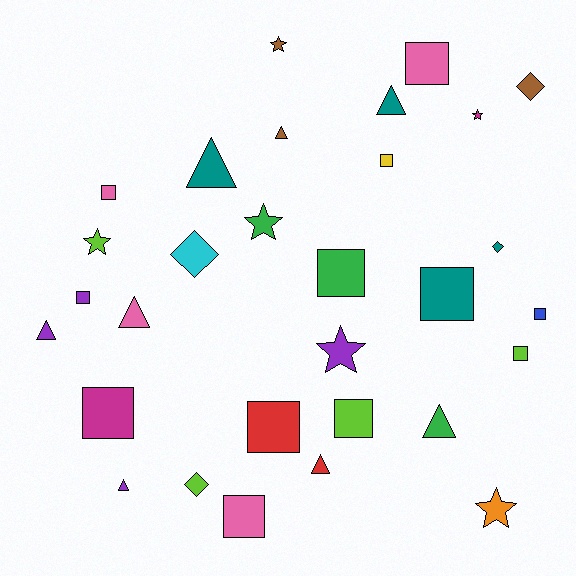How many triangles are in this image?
There are 8 triangles.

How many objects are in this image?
There are 30 objects.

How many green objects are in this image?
There are 3 green objects.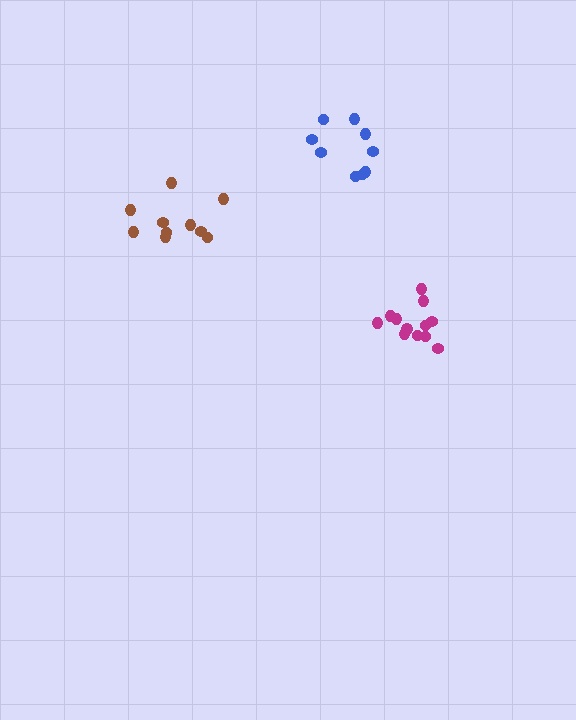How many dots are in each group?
Group 1: 10 dots, Group 2: 12 dots, Group 3: 9 dots (31 total).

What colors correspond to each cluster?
The clusters are colored: brown, magenta, blue.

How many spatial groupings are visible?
There are 3 spatial groupings.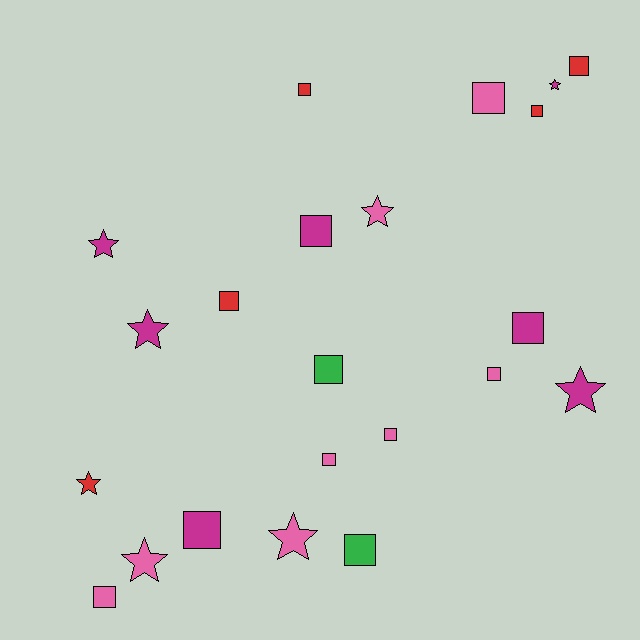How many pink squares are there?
There are 5 pink squares.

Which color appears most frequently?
Pink, with 8 objects.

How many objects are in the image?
There are 22 objects.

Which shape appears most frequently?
Square, with 14 objects.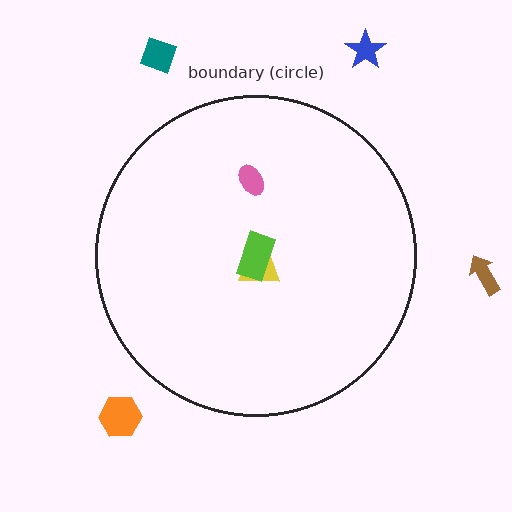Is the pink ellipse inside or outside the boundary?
Inside.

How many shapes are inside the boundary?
3 inside, 4 outside.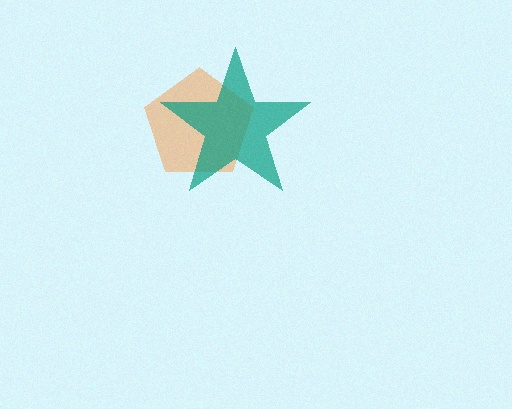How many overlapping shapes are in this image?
There are 2 overlapping shapes in the image.